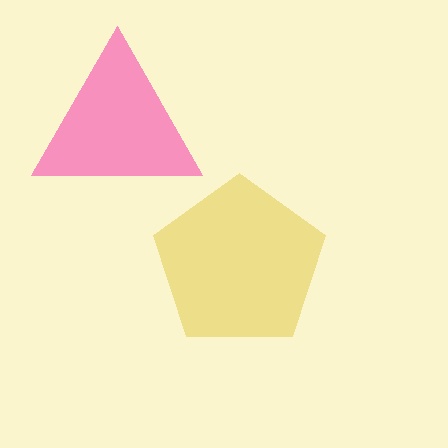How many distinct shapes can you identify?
There are 2 distinct shapes: a pink triangle, a yellow pentagon.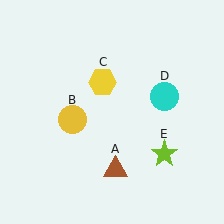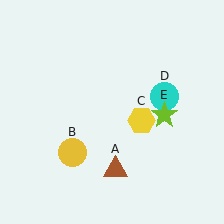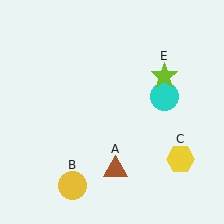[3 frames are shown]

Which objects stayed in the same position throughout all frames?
Brown triangle (object A) and cyan circle (object D) remained stationary.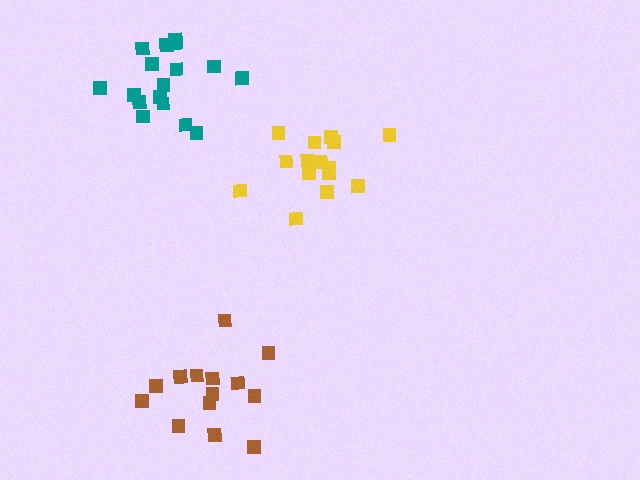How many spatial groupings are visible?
There are 3 spatial groupings.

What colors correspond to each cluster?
The clusters are colored: yellow, brown, teal.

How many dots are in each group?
Group 1: 15 dots, Group 2: 14 dots, Group 3: 17 dots (46 total).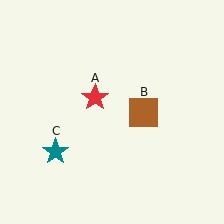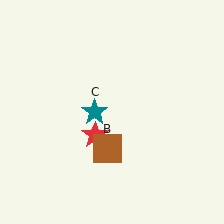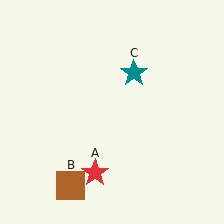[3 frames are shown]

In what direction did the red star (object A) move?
The red star (object A) moved down.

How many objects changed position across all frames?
3 objects changed position: red star (object A), brown square (object B), teal star (object C).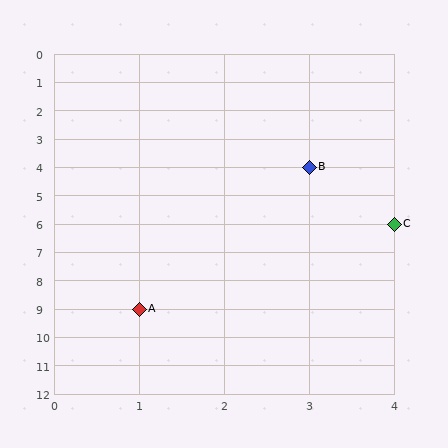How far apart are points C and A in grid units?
Points C and A are 3 columns and 3 rows apart (about 4.2 grid units diagonally).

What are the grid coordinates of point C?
Point C is at grid coordinates (4, 6).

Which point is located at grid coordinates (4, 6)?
Point C is at (4, 6).